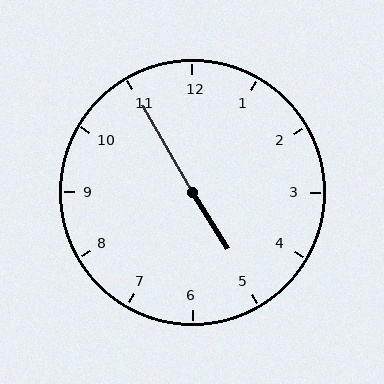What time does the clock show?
4:55.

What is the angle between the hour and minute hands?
Approximately 178 degrees.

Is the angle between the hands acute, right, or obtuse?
It is obtuse.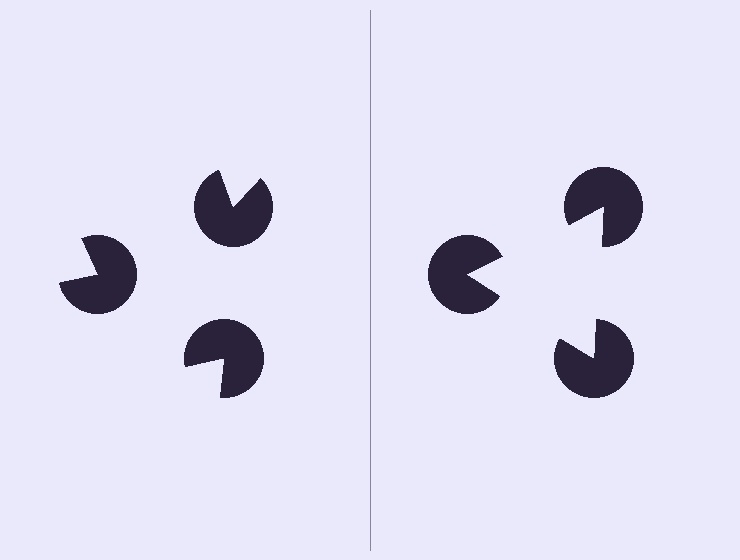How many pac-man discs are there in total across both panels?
6 — 3 on each side.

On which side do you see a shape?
An illusory triangle appears on the right side. On the left side the wedge cuts are rotated, so no coherent shape forms.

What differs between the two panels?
The pac-man discs are positioned identically on both sides; only the wedge orientations differ. On the right they align to a triangle; on the left they are misaligned.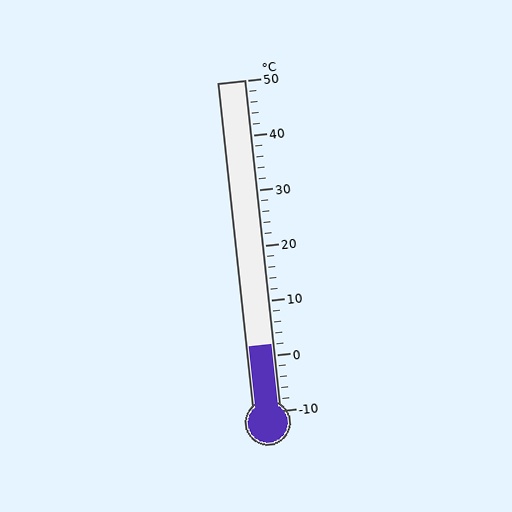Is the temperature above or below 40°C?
The temperature is below 40°C.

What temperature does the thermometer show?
The thermometer shows approximately 2°C.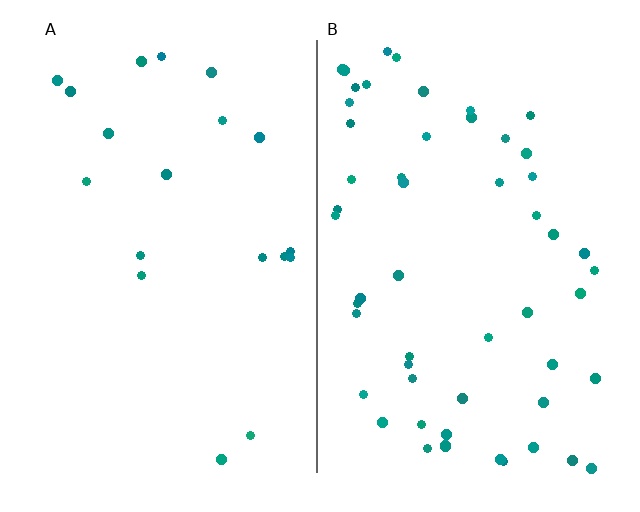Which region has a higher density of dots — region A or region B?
B (the right).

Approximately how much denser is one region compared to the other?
Approximately 2.8× — region B over region A.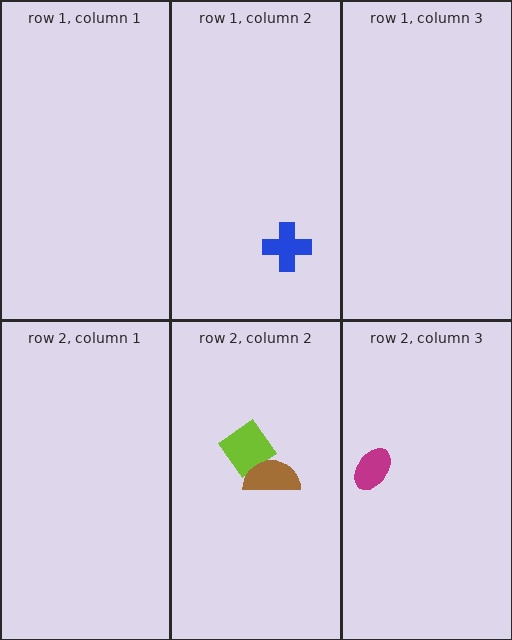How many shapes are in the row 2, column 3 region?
1.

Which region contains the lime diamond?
The row 2, column 2 region.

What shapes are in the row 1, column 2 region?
The blue cross.